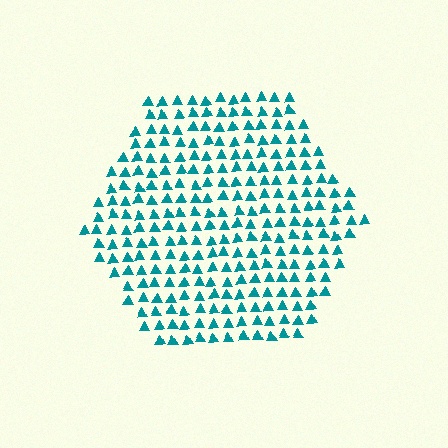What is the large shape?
The large shape is a hexagon.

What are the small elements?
The small elements are triangles.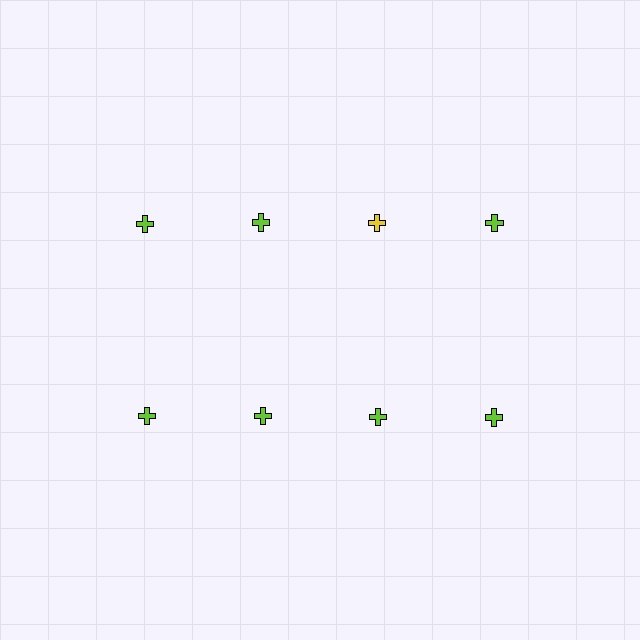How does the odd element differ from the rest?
It has a different color: yellow instead of lime.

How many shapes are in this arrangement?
There are 8 shapes arranged in a grid pattern.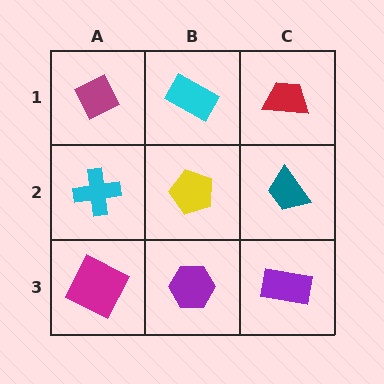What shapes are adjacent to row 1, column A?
A cyan cross (row 2, column A), a cyan rectangle (row 1, column B).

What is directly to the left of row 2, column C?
A yellow pentagon.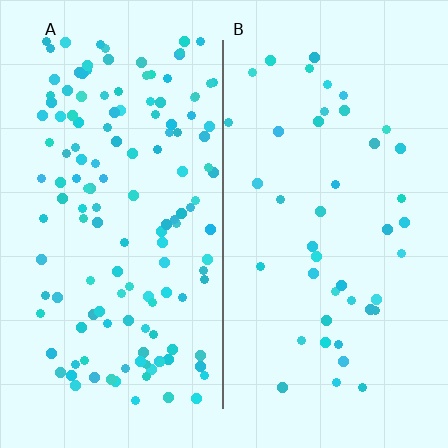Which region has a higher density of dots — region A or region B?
A (the left).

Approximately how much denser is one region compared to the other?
Approximately 3.2× — region A over region B.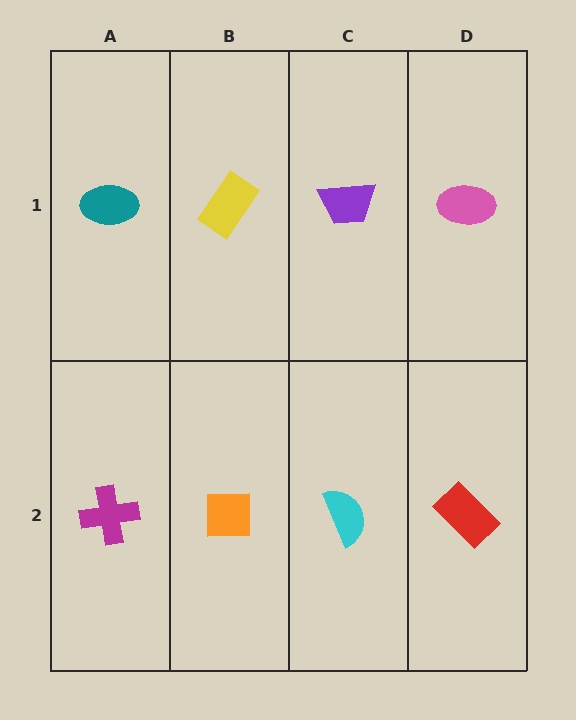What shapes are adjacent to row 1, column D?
A red rectangle (row 2, column D), a purple trapezoid (row 1, column C).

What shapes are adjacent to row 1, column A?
A magenta cross (row 2, column A), a yellow rectangle (row 1, column B).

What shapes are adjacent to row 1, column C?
A cyan semicircle (row 2, column C), a yellow rectangle (row 1, column B), a pink ellipse (row 1, column D).